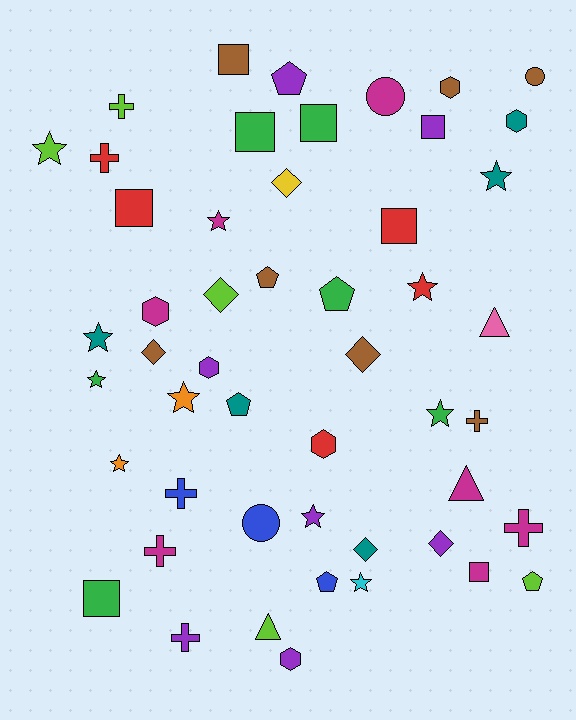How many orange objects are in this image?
There are 2 orange objects.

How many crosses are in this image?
There are 7 crosses.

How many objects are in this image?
There are 50 objects.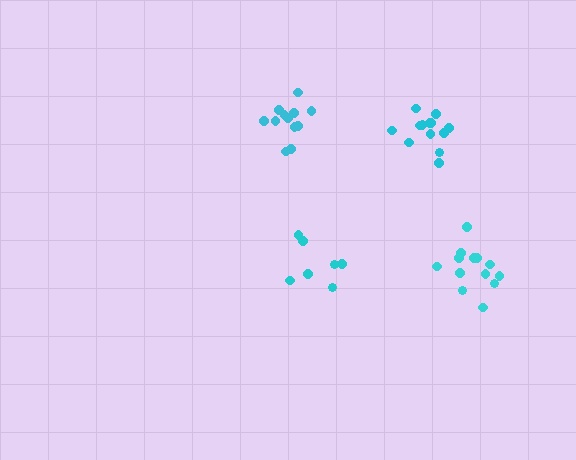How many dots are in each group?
Group 1: 12 dots, Group 2: 13 dots, Group 3: 13 dots, Group 4: 7 dots (45 total).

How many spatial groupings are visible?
There are 4 spatial groupings.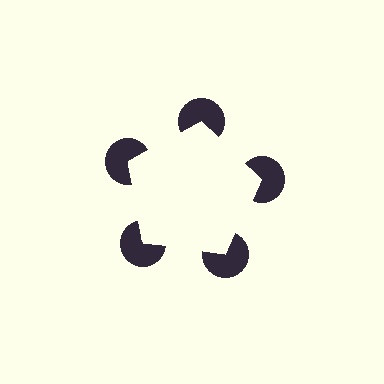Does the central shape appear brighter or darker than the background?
It typically appears slightly brighter than the background, even though no actual brightness change is drawn.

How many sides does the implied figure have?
5 sides.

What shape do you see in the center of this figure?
An illusory pentagon — its edges are inferred from the aligned wedge cuts in the pac-man discs, not physically drawn.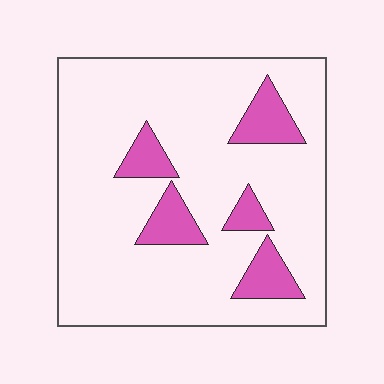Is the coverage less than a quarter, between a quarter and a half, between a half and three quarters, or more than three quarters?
Less than a quarter.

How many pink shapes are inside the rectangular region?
5.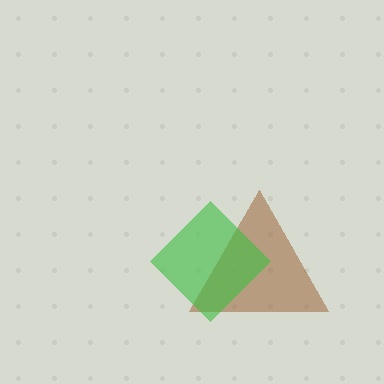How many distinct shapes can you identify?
There are 2 distinct shapes: a brown triangle, a green diamond.